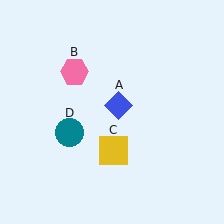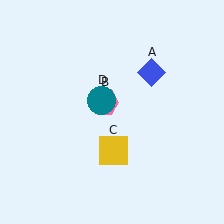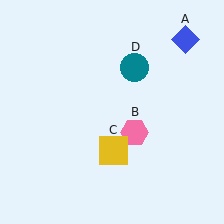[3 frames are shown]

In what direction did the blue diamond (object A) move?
The blue diamond (object A) moved up and to the right.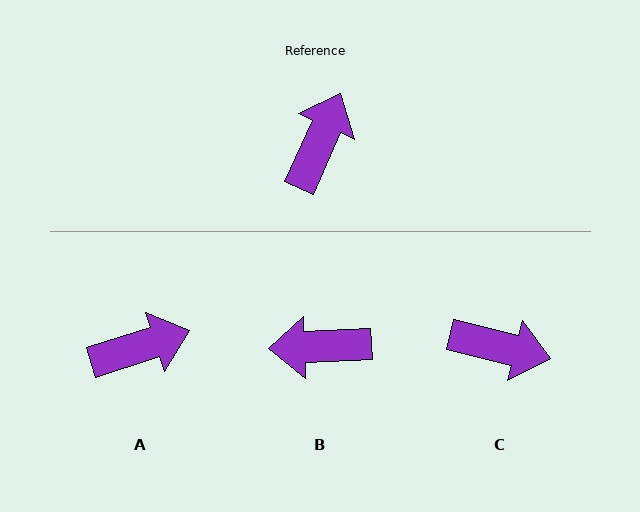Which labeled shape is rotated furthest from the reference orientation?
B, about 117 degrees away.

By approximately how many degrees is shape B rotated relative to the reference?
Approximately 117 degrees counter-clockwise.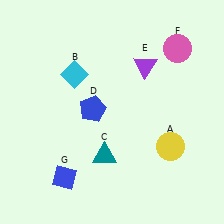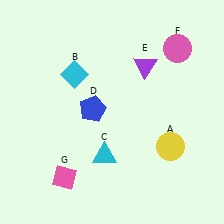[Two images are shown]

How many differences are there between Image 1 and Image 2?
There are 2 differences between the two images.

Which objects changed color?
C changed from teal to cyan. G changed from blue to pink.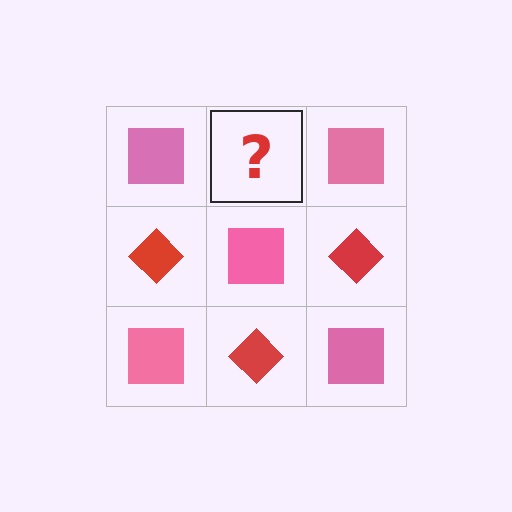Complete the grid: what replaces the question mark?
The question mark should be replaced with a red diamond.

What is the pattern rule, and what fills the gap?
The rule is that it alternates pink square and red diamond in a checkerboard pattern. The gap should be filled with a red diamond.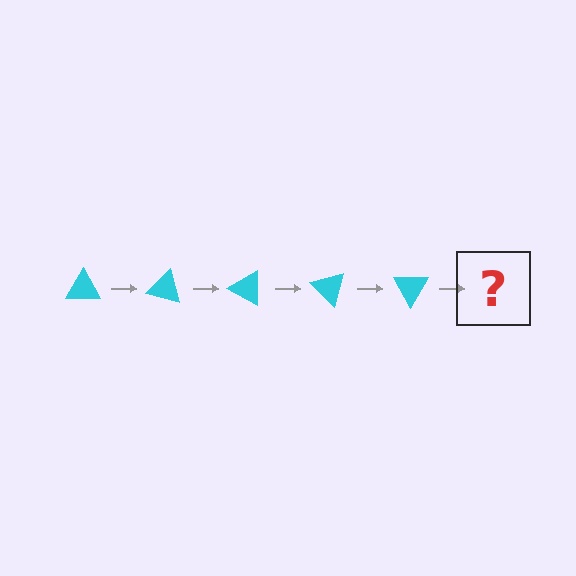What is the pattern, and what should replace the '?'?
The pattern is that the triangle rotates 15 degrees each step. The '?' should be a cyan triangle rotated 75 degrees.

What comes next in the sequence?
The next element should be a cyan triangle rotated 75 degrees.